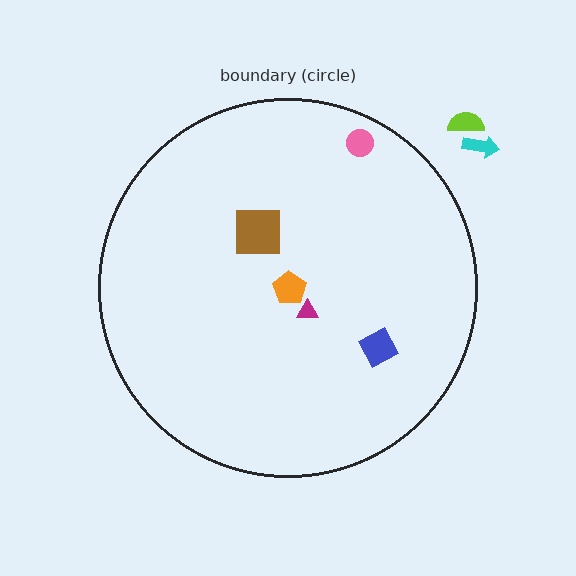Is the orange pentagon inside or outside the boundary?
Inside.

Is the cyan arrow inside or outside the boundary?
Outside.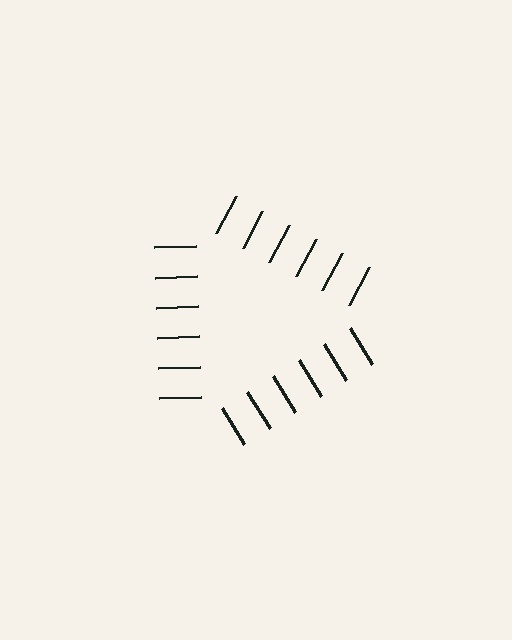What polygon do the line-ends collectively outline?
An illusory triangle — the line segments terminate on its edges but no continuous stroke is drawn.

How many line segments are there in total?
18 — 6 along each of the 3 edges.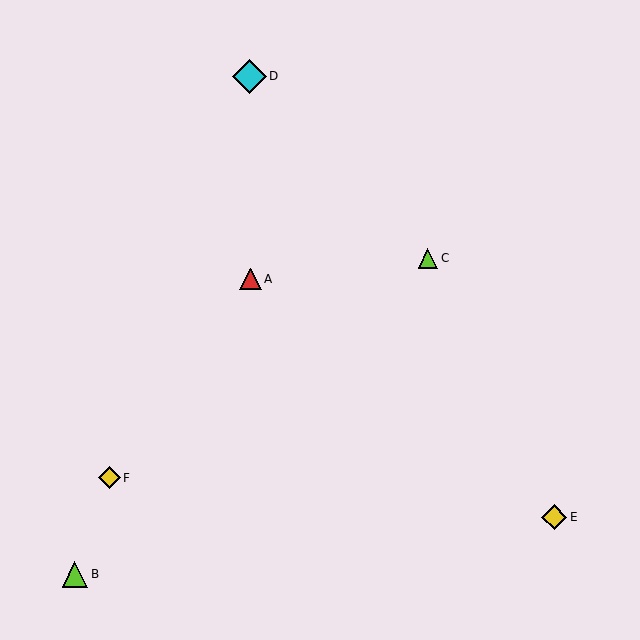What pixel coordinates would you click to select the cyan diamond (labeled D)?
Click at (249, 76) to select the cyan diamond D.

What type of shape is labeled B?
Shape B is a lime triangle.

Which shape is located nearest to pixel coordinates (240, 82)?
The cyan diamond (labeled D) at (249, 76) is nearest to that location.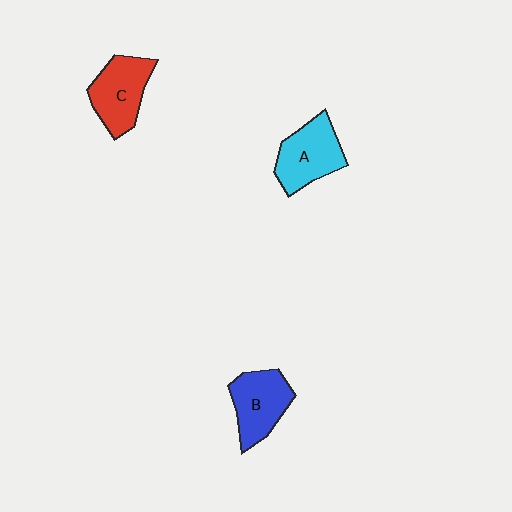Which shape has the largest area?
Shape A (cyan).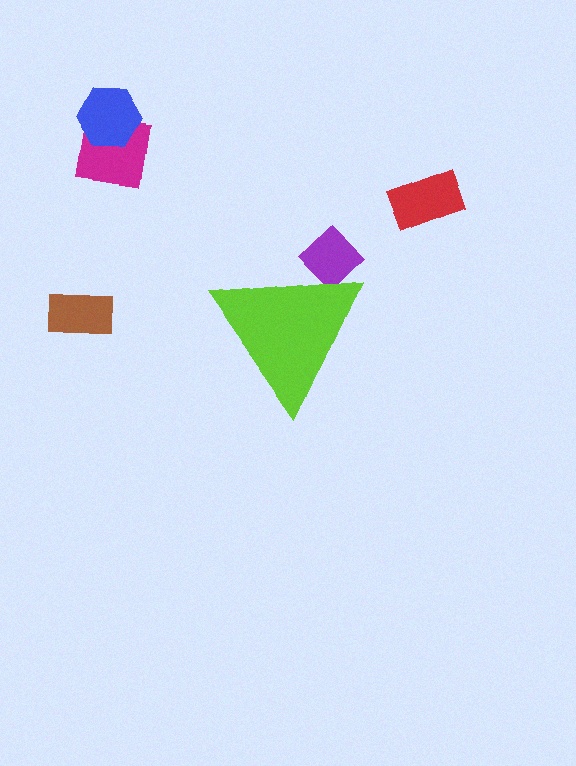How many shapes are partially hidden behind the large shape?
1 shape is partially hidden.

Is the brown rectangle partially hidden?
No, the brown rectangle is fully visible.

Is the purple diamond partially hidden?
Yes, the purple diamond is partially hidden behind the lime triangle.